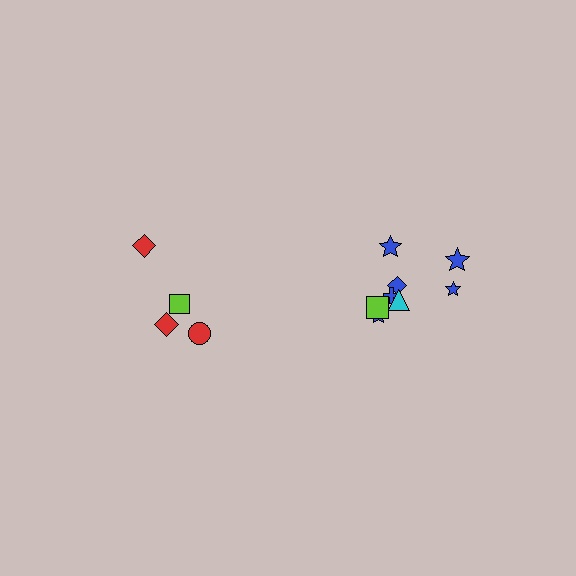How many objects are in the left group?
There are 4 objects.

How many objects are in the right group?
There are 8 objects.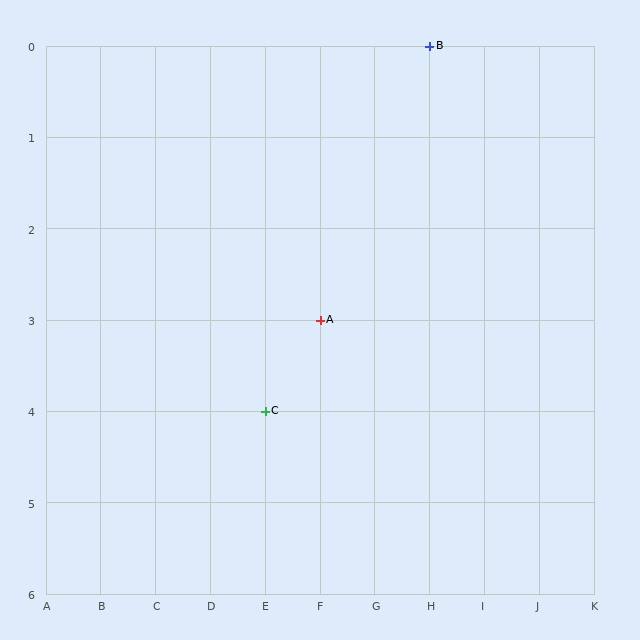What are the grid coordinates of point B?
Point B is at grid coordinates (H, 0).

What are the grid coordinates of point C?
Point C is at grid coordinates (E, 4).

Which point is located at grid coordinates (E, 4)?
Point C is at (E, 4).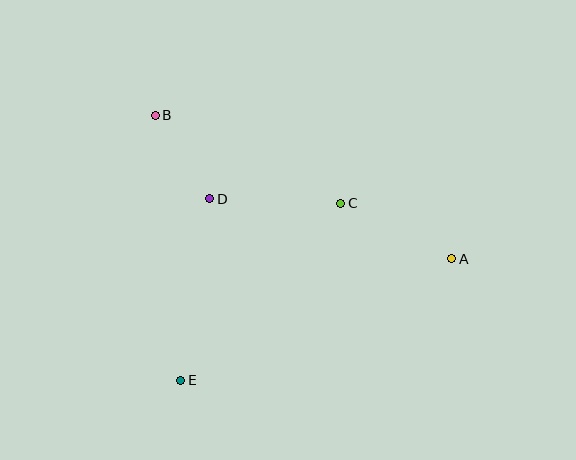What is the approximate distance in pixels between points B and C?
The distance between B and C is approximately 205 pixels.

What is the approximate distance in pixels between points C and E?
The distance between C and E is approximately 239 pixels.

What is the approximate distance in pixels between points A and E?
The distance between A and E is approximately 297 pixels.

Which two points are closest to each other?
Points B and D are closest to each other.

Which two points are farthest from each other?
Points A and B are farthest from each other.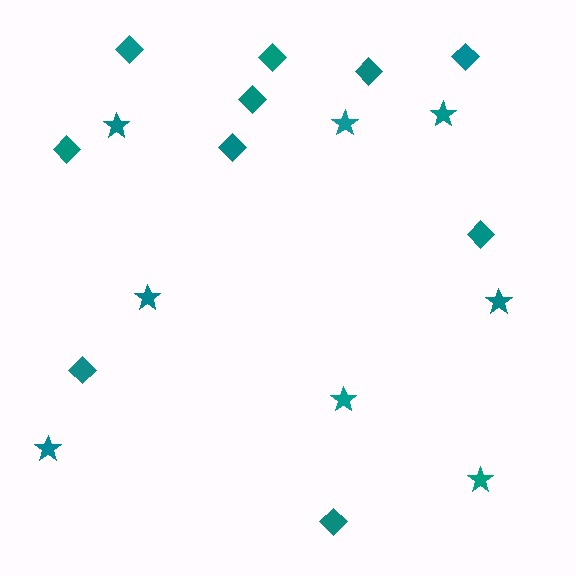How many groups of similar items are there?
There are 2 groups: one group of stars (8) and one group of diamonds (10).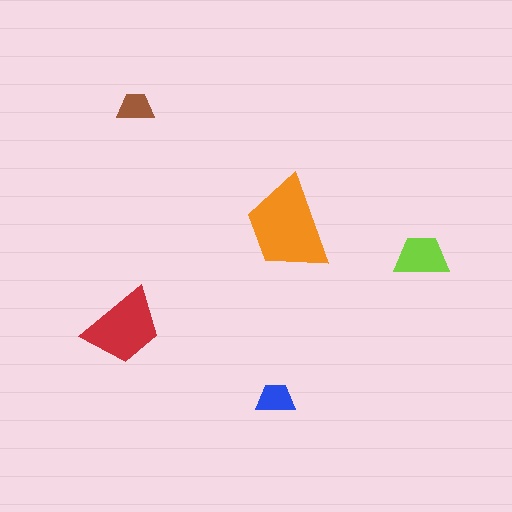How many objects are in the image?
There are 5 objects in the image.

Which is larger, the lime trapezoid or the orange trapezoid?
The orange one.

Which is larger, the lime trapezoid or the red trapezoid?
The red one.